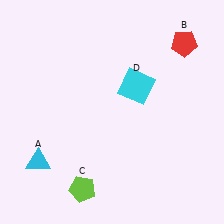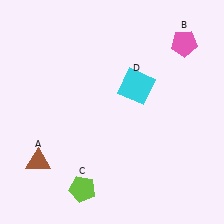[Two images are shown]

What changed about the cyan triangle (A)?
In Image 1, A is cyan. In Image 2, it changed to brown.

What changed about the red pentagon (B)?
In Image 1, B is red. In Image 2, it changed to pink.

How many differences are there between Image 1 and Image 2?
There are 2 differences between the two images.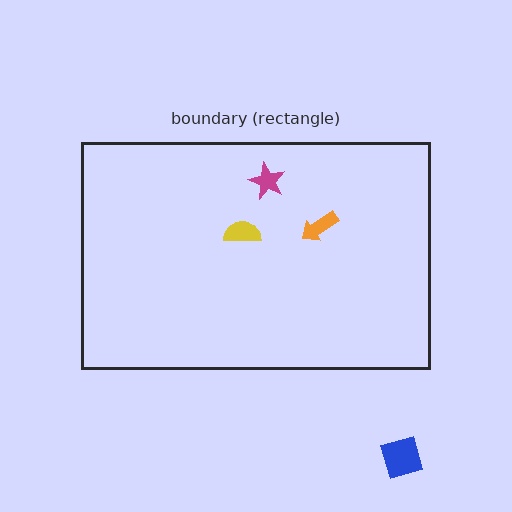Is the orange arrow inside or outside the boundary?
Inside.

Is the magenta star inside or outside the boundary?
Inside.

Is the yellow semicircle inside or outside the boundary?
Inside.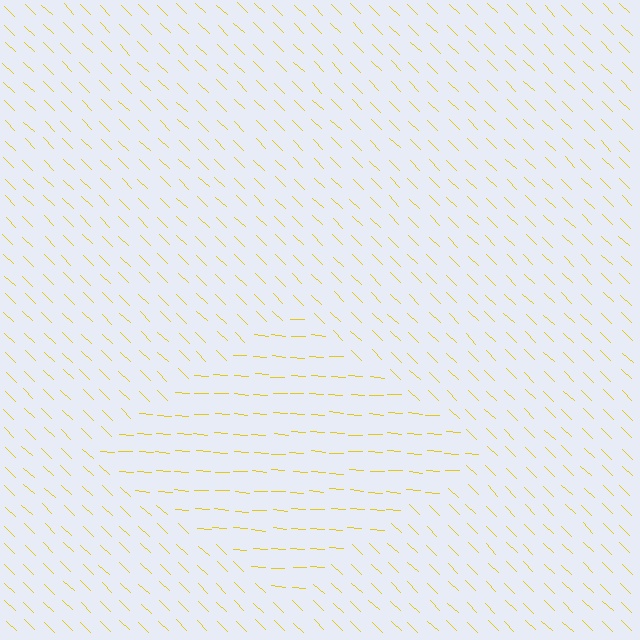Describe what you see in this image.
The image is filled with small yellow line segments. A diamond region in the image has lines oriented differently from the surrounding lines, creating a visible texture boundary.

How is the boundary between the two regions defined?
The boundary is defined purely by a change in line orientation (approximately 40 degrees difference). All lines are the same color and thickness.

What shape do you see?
I see a diamond.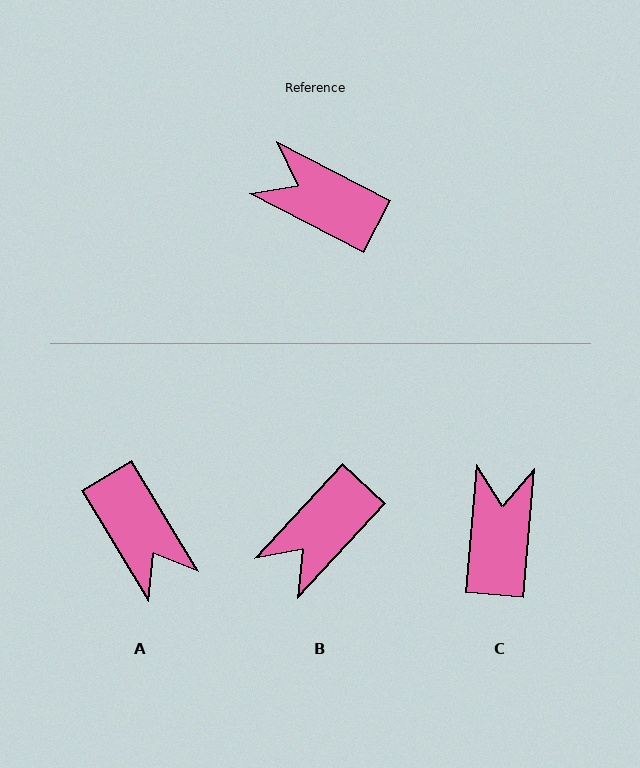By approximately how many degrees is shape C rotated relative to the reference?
Approximately 67 degrees clockwise.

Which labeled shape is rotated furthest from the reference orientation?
A, about 149 degrees away.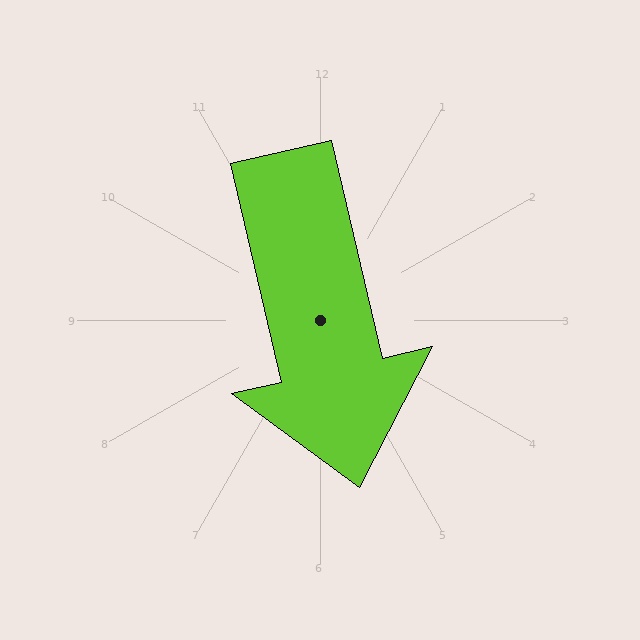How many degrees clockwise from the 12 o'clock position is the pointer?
Approximately 167 degrees.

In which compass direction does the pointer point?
South.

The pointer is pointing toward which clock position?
Roughly 6 o'clock.